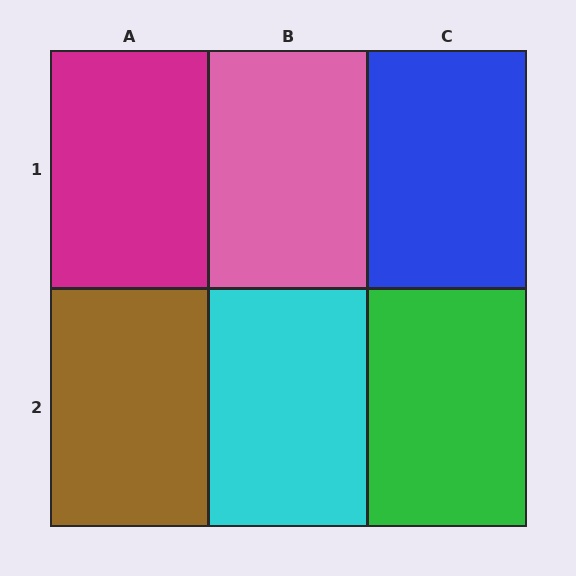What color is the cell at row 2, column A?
Brown.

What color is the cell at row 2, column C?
Green.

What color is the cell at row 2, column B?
Cyan.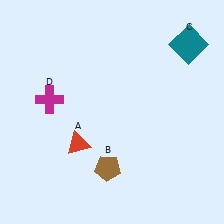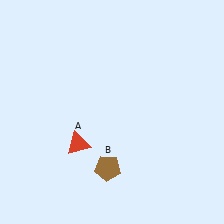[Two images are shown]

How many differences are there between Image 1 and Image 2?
There are 2 differences between the two images.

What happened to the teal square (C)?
The teal square (C) was removed in Image 2. It was in the top-right area of Image 1.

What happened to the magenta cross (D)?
The magenta cross (D) was removed in Image 2. It was in the top-left area of Image 1.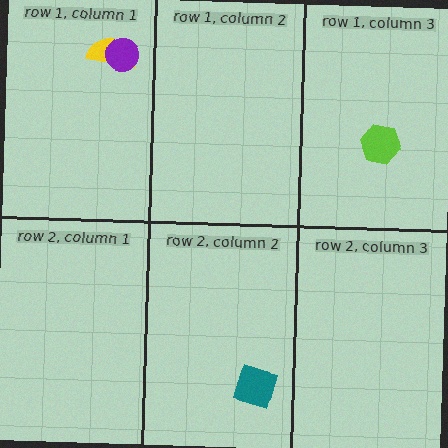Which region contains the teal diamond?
The row 2, column 2 region.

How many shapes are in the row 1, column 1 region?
2.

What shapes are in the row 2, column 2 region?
The teal diamond.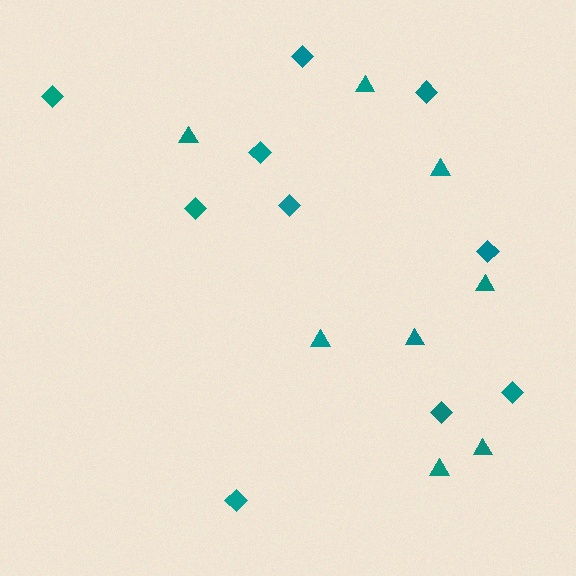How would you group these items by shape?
There are 2 groups: one group of diamonds (10) and one group of triangles (8).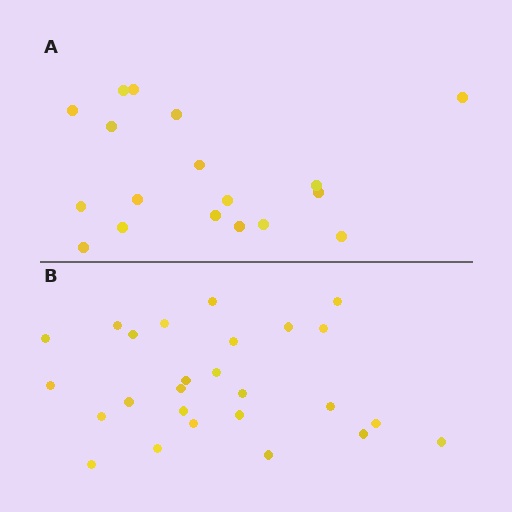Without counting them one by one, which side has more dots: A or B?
Region B (the bottom region) has more dots.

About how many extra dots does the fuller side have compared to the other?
Region B has roughly 8 or so more dots than region A.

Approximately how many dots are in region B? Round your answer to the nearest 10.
About 30 dots. (The exact count is 26, which rounds to 30.)